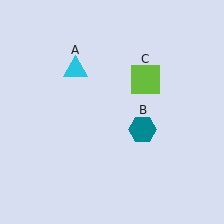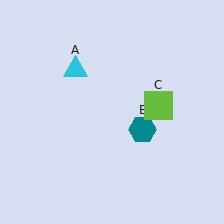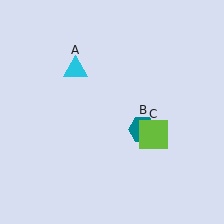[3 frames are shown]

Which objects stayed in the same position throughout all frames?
Cyan triangle (object A) and teal hexagon (object B) remained stationary.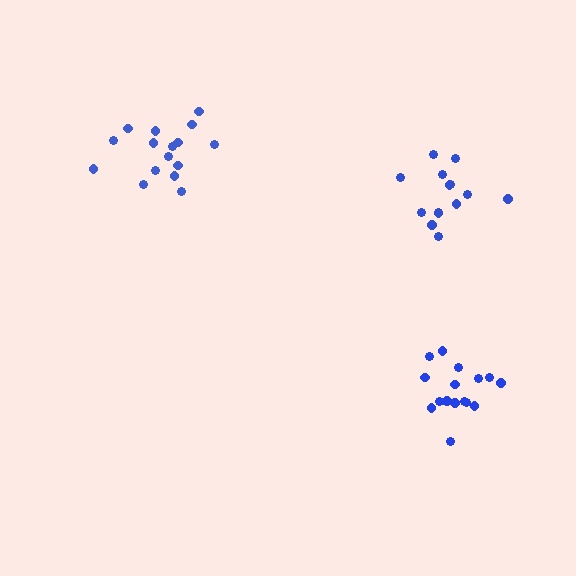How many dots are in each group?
Group 1: 14 dots, Group 2: 16 dots, Group 3: 17 dots (47 total).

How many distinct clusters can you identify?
There are 3 distinct clusters.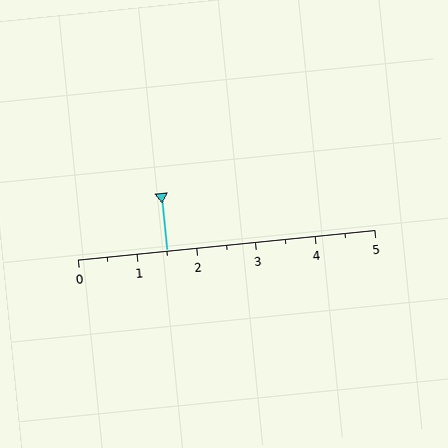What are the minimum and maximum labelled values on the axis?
The axis runs from 0 to 5.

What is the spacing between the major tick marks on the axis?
The major ticks are spaced 1 apart.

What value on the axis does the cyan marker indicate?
The marker indicates approximately 1.5.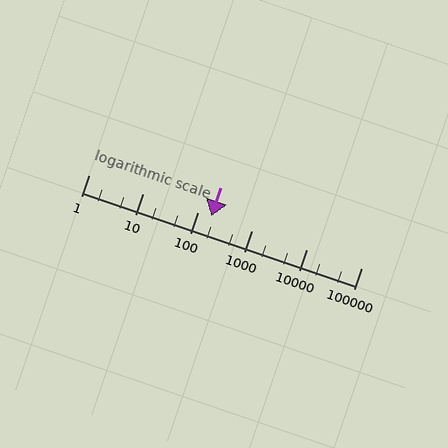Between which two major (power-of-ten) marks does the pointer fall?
The pointer is between 100 and 1000.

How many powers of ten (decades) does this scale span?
The scale spans 5 decades, from 1 to 100000.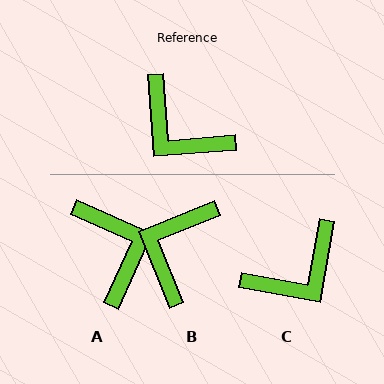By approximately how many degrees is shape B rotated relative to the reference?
Approximately 72 degrees clockwise.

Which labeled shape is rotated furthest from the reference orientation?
A, about 151 degrees away.